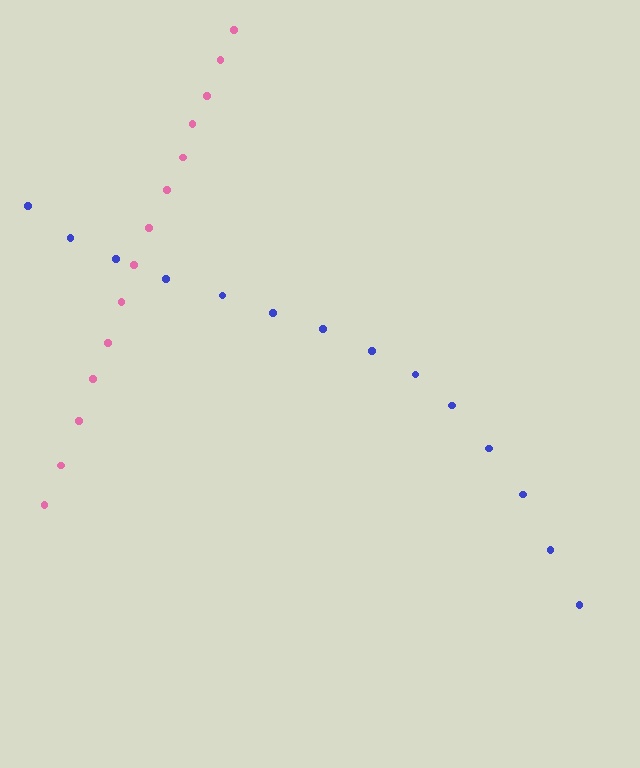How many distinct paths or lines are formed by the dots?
There are 2 distinct paths.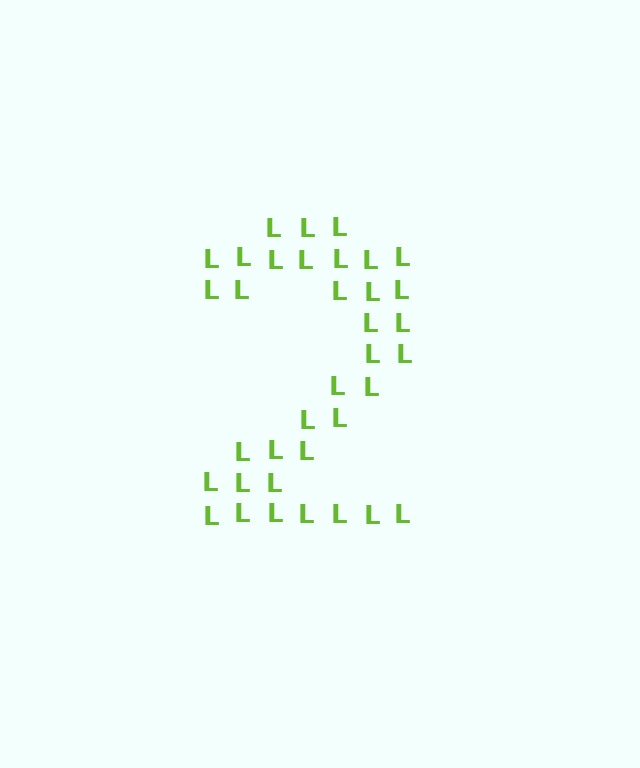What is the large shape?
The large shape is the digit 2.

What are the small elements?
The small elements are letter L's.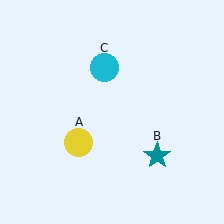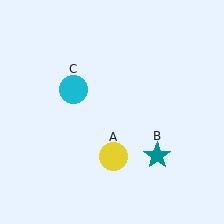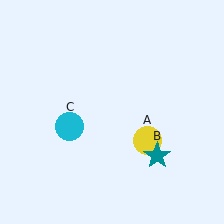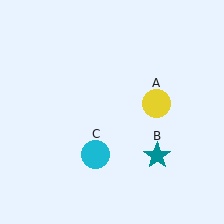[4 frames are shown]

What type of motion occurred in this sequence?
The yellow circle (object A), cyan circle (object C) rotated counterclockwise around the center of the scene.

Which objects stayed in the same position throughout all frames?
Teal star (object B) remained stationary.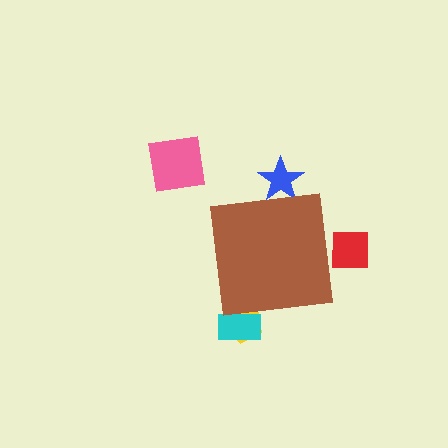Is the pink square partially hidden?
No, the pink square is fully visible.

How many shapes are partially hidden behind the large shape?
4 shapes are partially hidden.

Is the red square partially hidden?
Yes, the red square is partially hidden behind the brown square.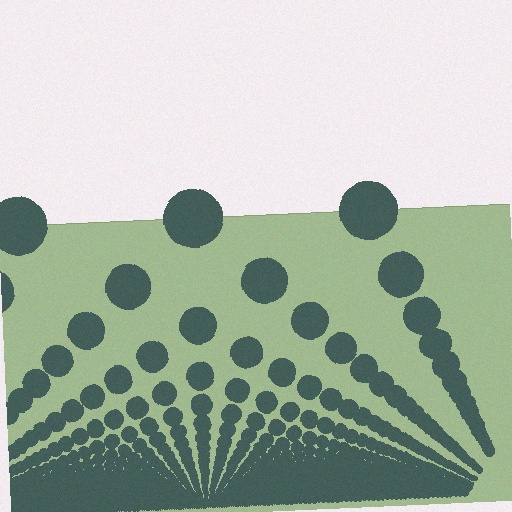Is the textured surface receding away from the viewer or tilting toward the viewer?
The surface appears to tilt toward the viewer. Texture elements get larger and sparser toward the top.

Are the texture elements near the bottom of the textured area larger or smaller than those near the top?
Smaller. The gradient is inverted — elements near the bottom are smaller and denser.